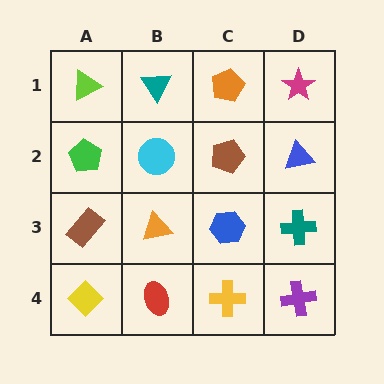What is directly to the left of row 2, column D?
A brown pentagon.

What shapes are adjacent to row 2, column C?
An orange pentagon (row 1, column C), a blue hexagon (row 3, column C), a cyan circle (row 2, column B), a blue triangle (row 2, column D).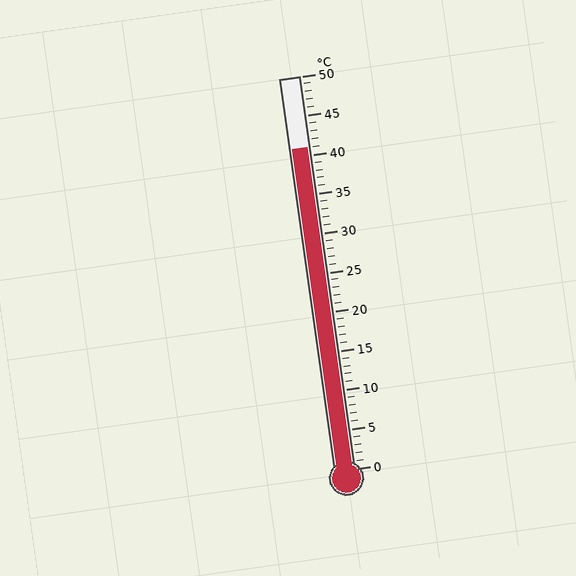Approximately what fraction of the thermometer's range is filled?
The thermometer is filled to approximately 80% of its range.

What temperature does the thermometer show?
The thermometer shows approximately 41°C.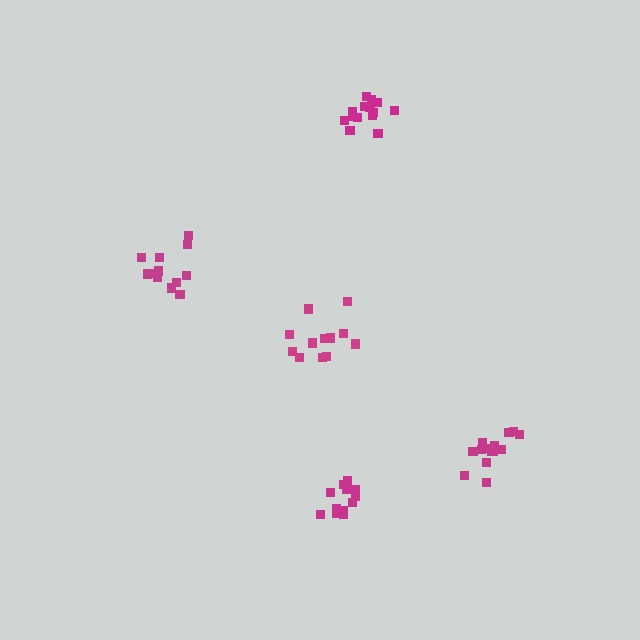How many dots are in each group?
Group 1: 12 dots, Group 2: 12 dots, Group 3: 14 dots, Group 4: 13 dots, Group 5: 14 dots (65 total).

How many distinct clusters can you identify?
There are 5 distinct clusters.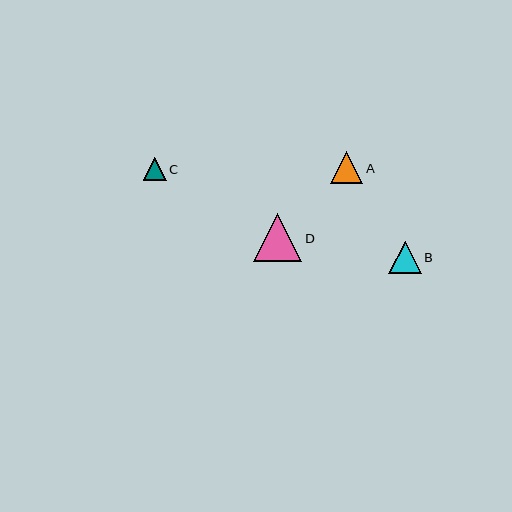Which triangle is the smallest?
Triangle C is the smallest with a size of approximately 23 pixels.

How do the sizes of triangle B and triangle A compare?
Triangle B and triangle A are approximately the same size.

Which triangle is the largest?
Triangle D is the largest with a size of approximately 48 pixels.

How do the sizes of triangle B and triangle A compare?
Triangle B and triangle A are approximately the same size.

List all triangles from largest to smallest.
From largest to smallest: D, B, A, C.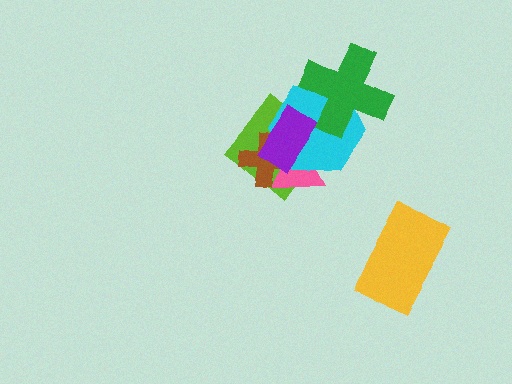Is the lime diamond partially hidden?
Yes, it is partially covered by another shape.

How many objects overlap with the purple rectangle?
4 objects overlap with the purple rectangle.